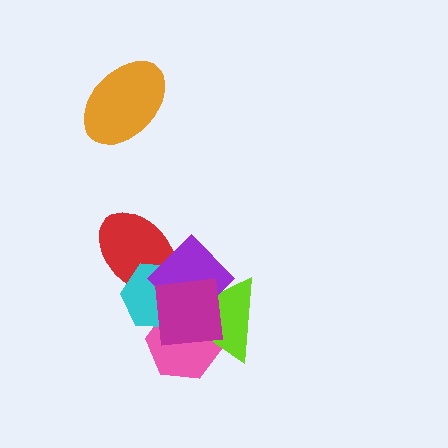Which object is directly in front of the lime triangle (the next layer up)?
The cyan hexagon is directly in front of the lime triangle.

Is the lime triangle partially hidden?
Yes, it is partially covered by another shape.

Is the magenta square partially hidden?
No, no other shape covers it.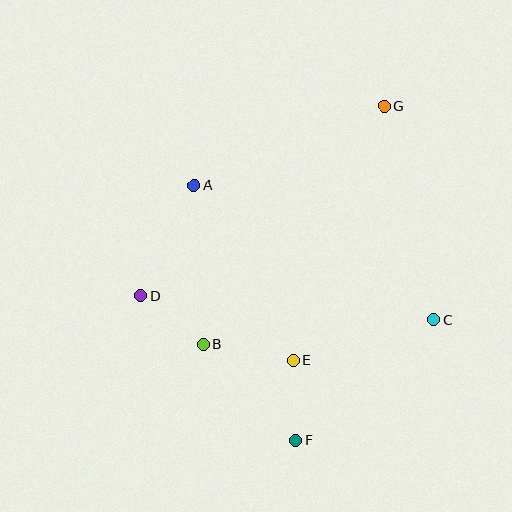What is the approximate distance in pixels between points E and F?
The distance between E and F is approximately 80 pixels.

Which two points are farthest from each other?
Points F and G are farthest from each other.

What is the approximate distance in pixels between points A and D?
The distance between A and D is approximately 122 pixels.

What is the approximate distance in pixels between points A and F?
The distance between A and F is approximately 275 pixels.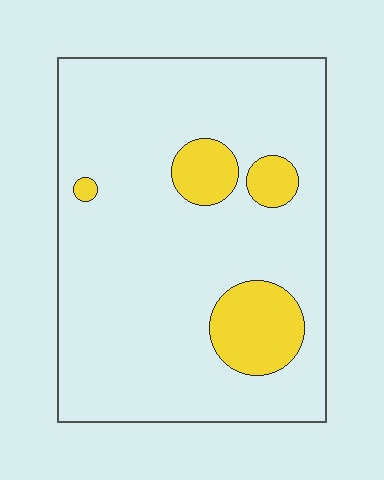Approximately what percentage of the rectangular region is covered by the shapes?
Approximately 15%.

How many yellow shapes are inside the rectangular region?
4.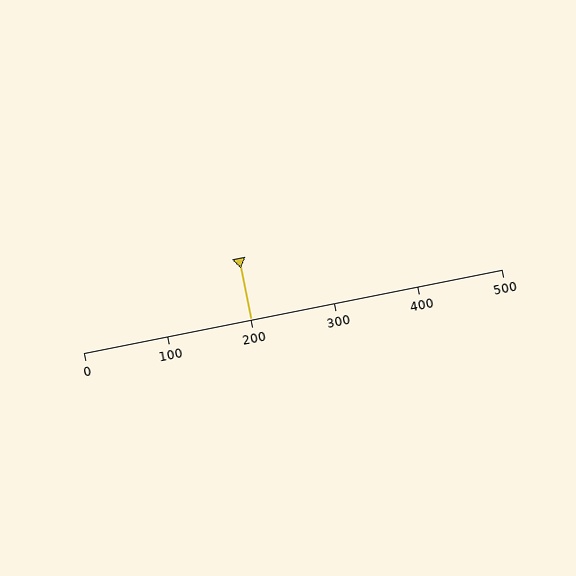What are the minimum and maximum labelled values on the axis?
The axis runs from 0 to 500.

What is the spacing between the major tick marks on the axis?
The major ticks are spaced 100 apart.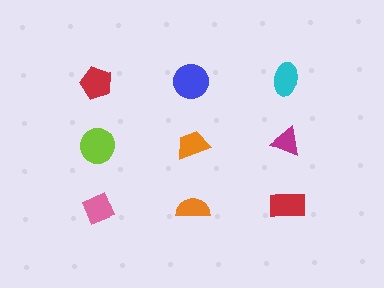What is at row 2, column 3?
A magenta triangle.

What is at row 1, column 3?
A cyan ellipse.